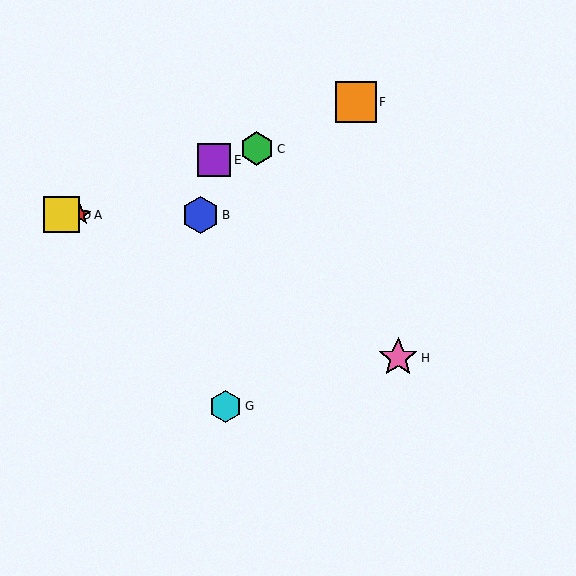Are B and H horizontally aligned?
No, B is at y≈215 and H is at y≈358.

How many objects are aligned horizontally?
3 objects (A, B, D) are aligned horizontally.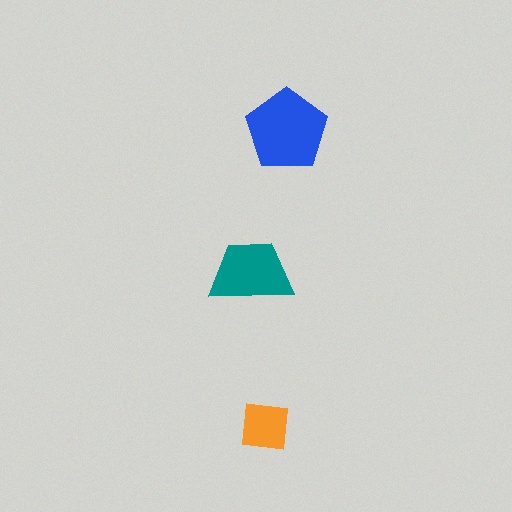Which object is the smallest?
The orange square.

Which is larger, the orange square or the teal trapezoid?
The teal trapezoid.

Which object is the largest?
The blue pentagon.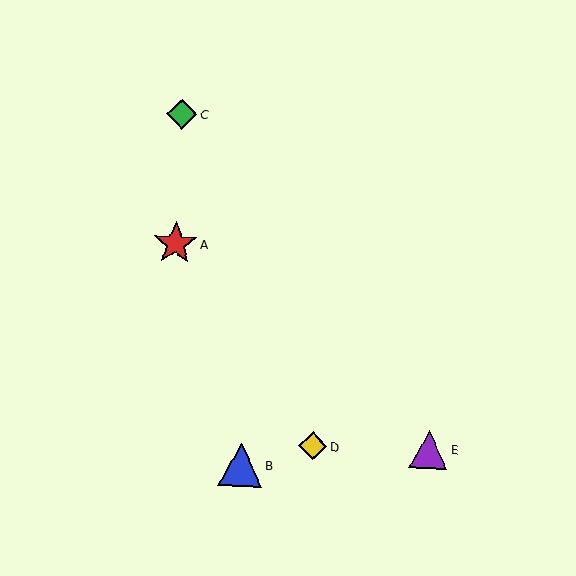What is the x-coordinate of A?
Object A is at x≈176.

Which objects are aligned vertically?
Objects A, C are aligned vertically.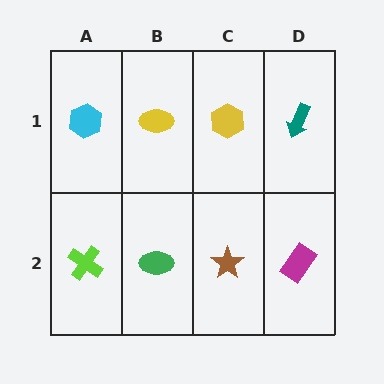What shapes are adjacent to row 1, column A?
A lime cross (row 2, column A), a yellow ellipse (row 1, column B).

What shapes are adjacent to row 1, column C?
A brown star (row 2, column C), a yellow ellipse (row 1, column B), a teal arrow (row 1, column D).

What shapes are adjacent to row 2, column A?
A cyan hexagon (row 1, column A), a green ellipse (row 2, column B).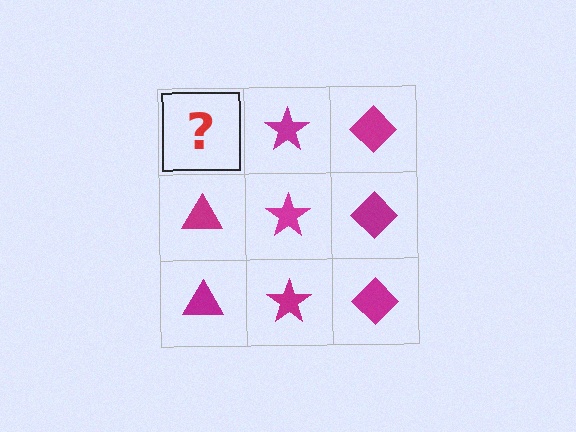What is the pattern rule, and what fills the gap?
The rule is that each column has a consistent shape. The gap should be filled with a magenta triangle.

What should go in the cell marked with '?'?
The missing cell should contain a magenta triangle.